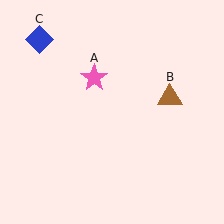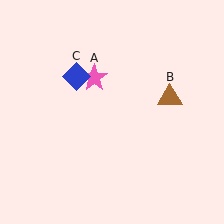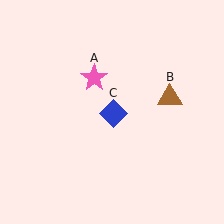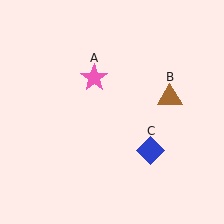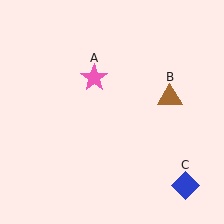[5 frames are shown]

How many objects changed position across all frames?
1 object changed position: blue diamond (object C).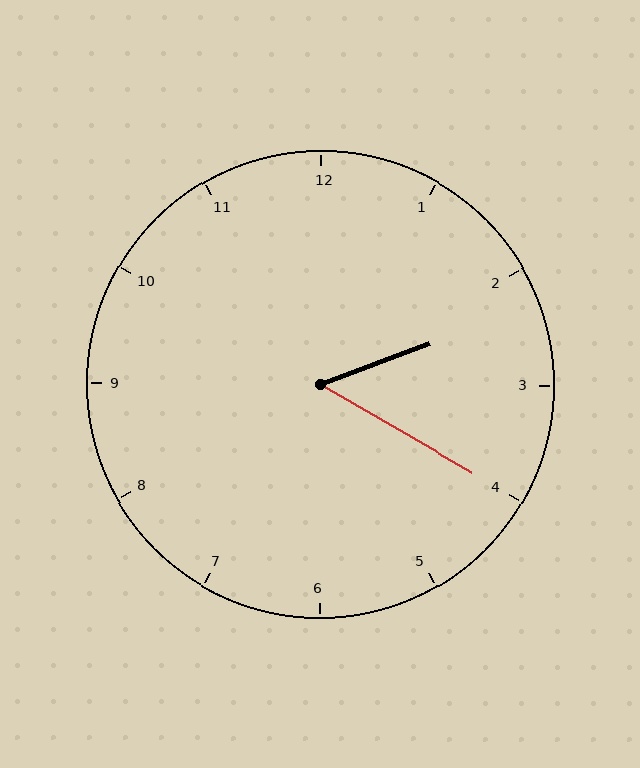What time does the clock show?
2:20.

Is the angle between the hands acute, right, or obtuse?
It is acute.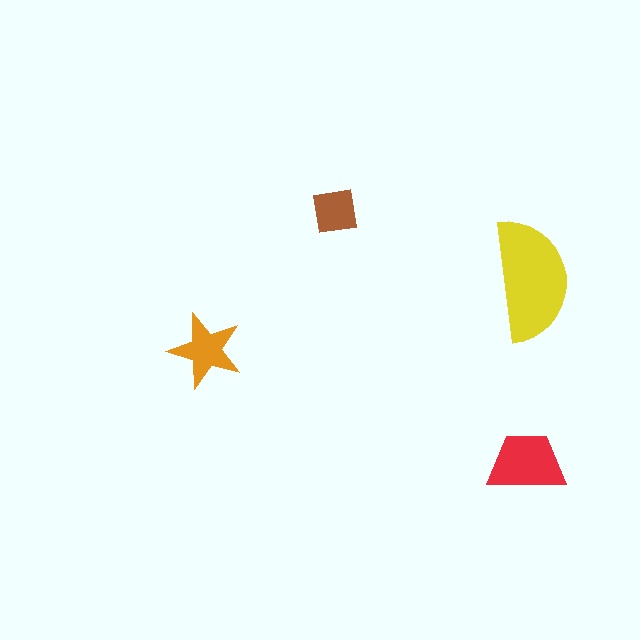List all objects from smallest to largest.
The brown square, the orange star, the red trapezoid, the yellow semicircle.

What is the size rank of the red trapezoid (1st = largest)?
2nd.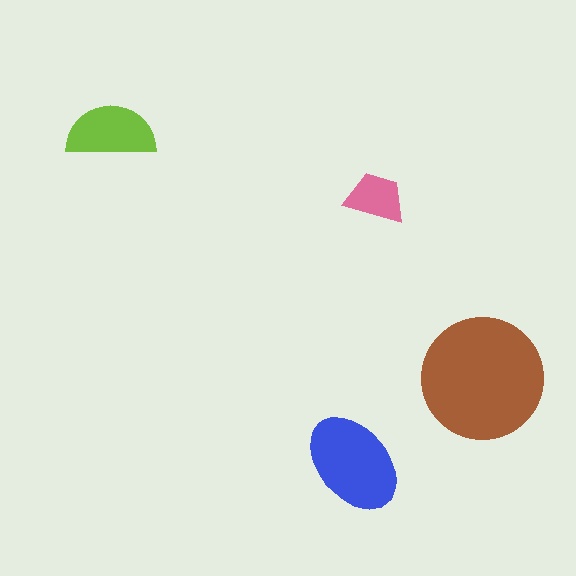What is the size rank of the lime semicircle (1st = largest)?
3rd.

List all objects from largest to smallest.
The brown circle, the blue ellipse, the lime semicircle, the pink trapezoid.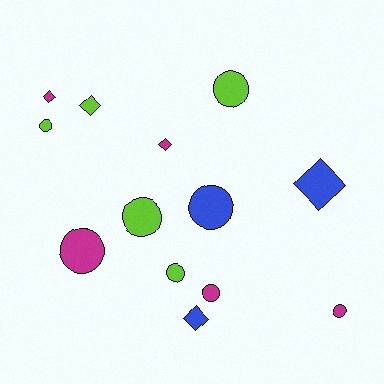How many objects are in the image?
There are 13 objects.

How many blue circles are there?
There is 1 blue circle.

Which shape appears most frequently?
Circle, with 8 objects.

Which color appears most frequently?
Lime, with 5 objects.